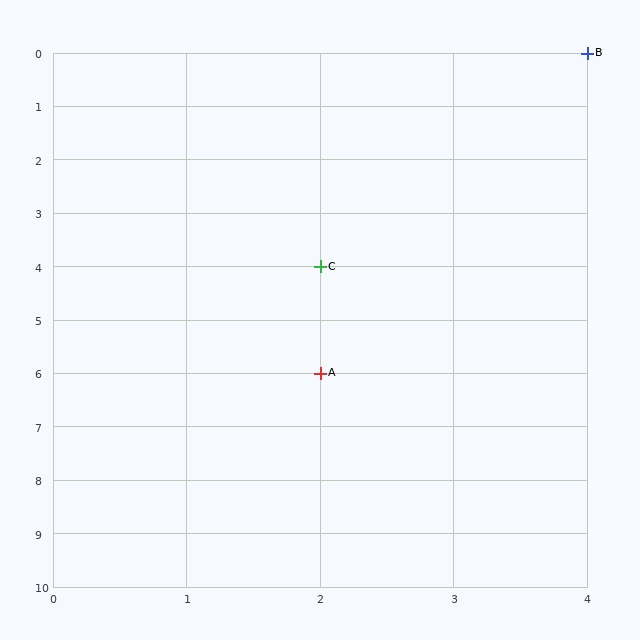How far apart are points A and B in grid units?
Points A and B are 2 columns and 6 rows apart (about 6.3 grid units diagonally).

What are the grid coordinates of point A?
Point A is at grid coordinates (2, 6).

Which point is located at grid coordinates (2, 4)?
Point C is at (2, 4).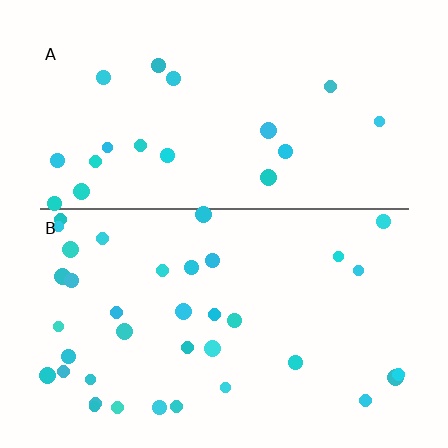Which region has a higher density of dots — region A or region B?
B (the bottom).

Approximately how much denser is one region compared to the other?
Approximately 2.0× — region B over region A.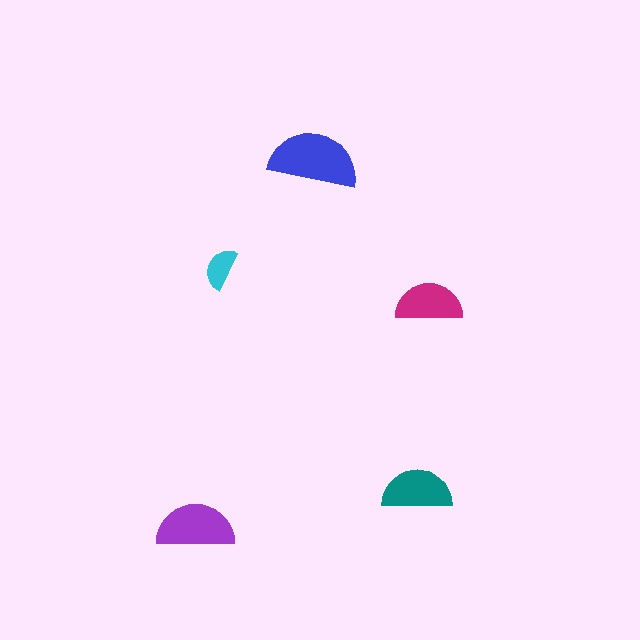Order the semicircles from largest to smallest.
the blue one, the purple one, the teal one, the magenta one, the cyan one.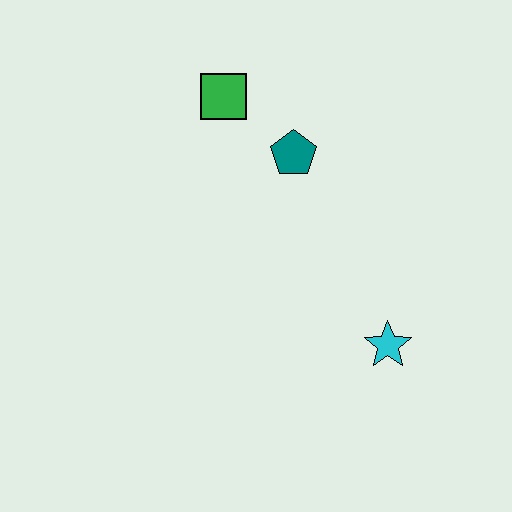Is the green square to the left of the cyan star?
Yes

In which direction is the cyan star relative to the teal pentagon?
The cyan star is below the teal pentagon.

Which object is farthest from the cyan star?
The green square is farthest from the cyan star.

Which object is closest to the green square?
The teal pentagon is closest to the green square.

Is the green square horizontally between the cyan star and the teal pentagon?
No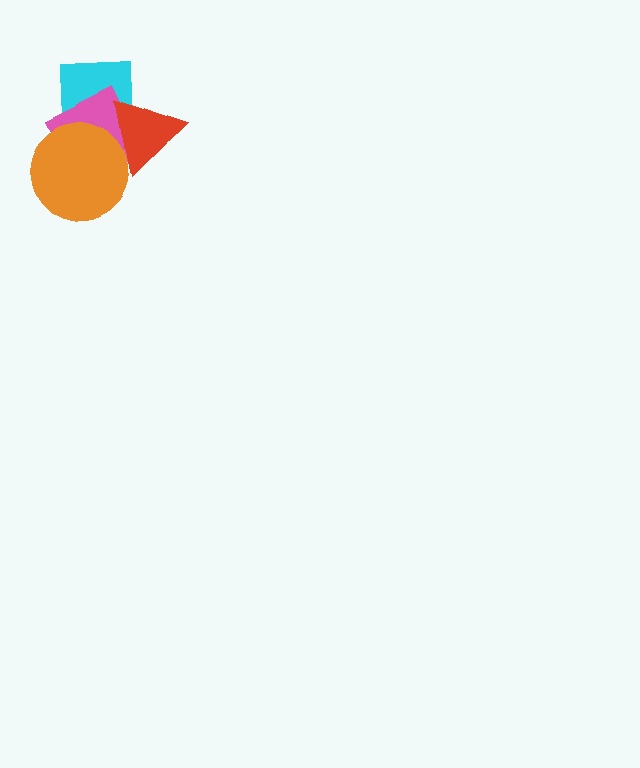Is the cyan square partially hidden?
Yes, it is partially covered by another shape.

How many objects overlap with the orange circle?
2 objects overlap with the orange circle.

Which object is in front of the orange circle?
The red triangle is in front of the orange circle.